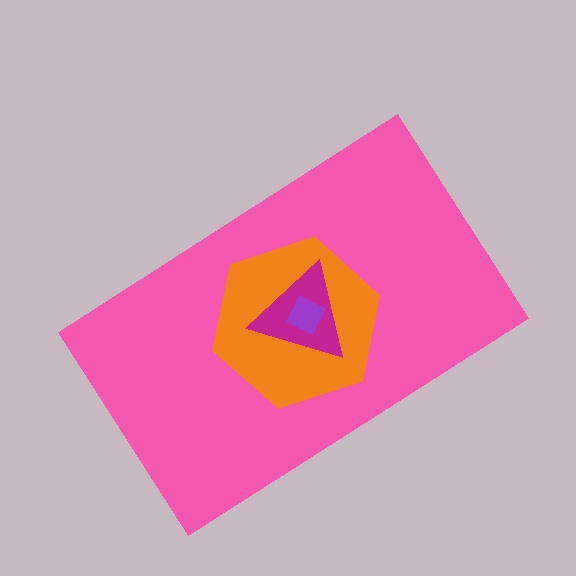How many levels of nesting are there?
4.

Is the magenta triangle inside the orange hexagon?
Yes.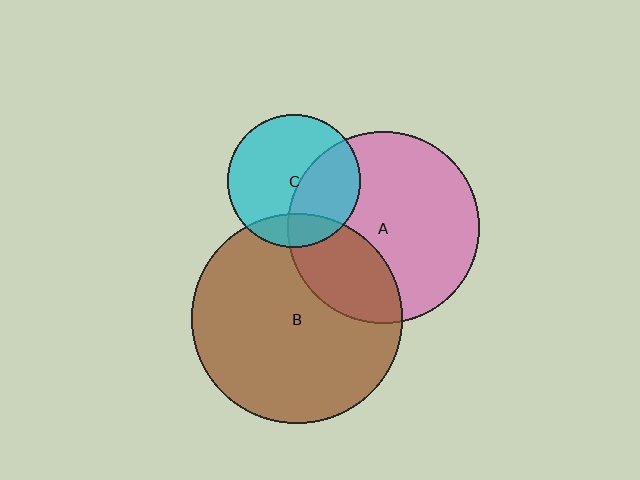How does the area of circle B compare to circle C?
Approximately 2.5 times.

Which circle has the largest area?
Circle B (brown).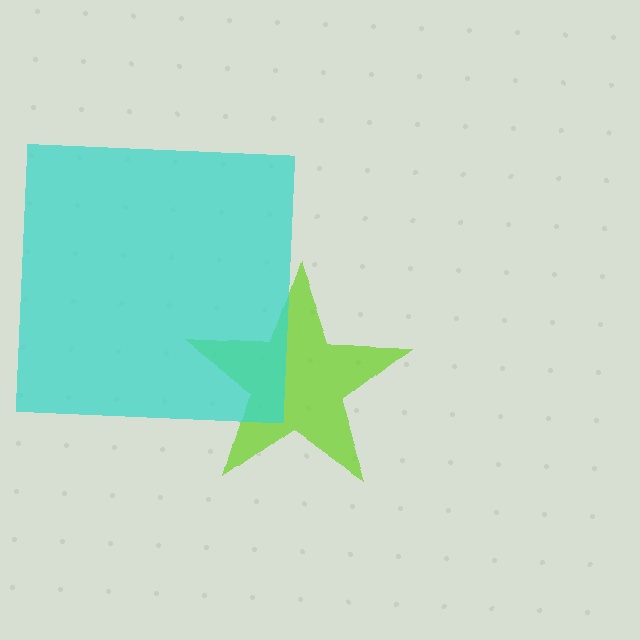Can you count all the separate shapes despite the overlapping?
Yes, there are 2 separate shapes.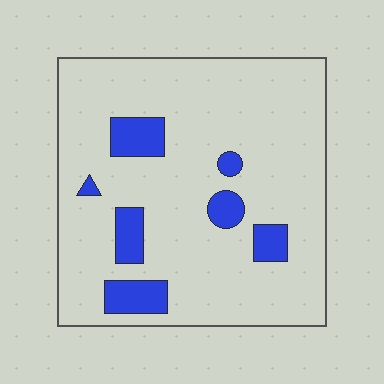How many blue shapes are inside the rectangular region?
7.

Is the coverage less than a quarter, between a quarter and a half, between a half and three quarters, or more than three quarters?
Less than a quarter.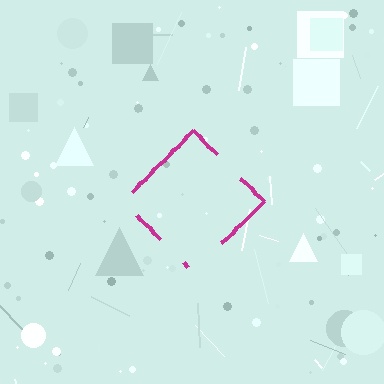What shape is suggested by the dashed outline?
The dashed outline suggests a diamond.